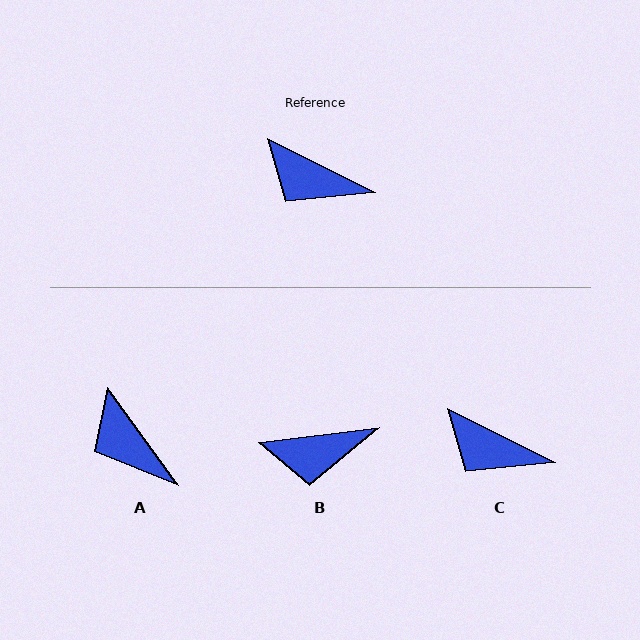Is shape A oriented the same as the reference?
No, it is off by about 27 degrees.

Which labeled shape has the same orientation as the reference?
C.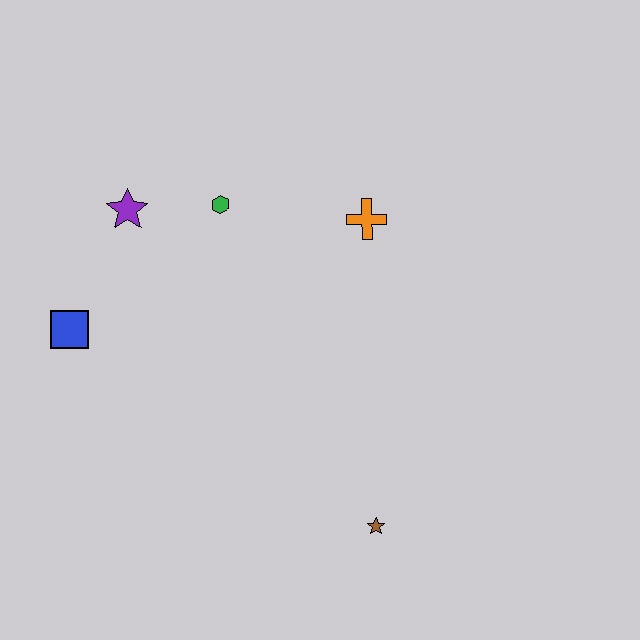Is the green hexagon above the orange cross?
Yes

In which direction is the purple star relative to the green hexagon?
The purple star is to the left of the green hexagon.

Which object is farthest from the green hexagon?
The brown star is farthest from the green hexagon.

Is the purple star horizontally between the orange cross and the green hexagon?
No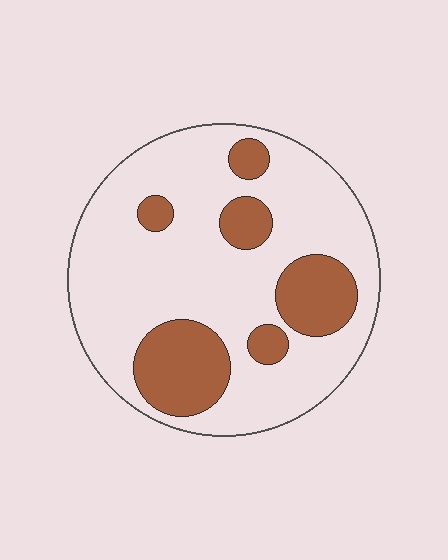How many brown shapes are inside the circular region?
6.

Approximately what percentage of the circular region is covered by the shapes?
Approximately 25%.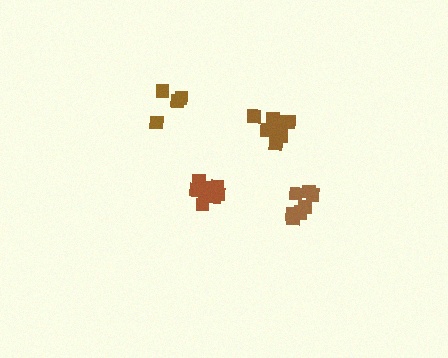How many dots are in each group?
Group 1: 10 dots, Group 2: 5 dots, Group 3: 7 dots, Group 4: 9 dots (31 total).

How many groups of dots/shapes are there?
There are 4 groups.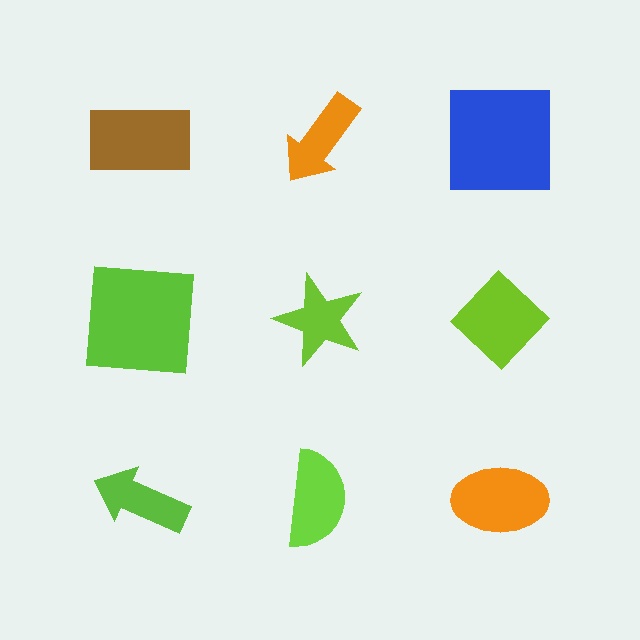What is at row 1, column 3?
A blue square.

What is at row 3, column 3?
An orange ellipse.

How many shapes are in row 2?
3 shapes.